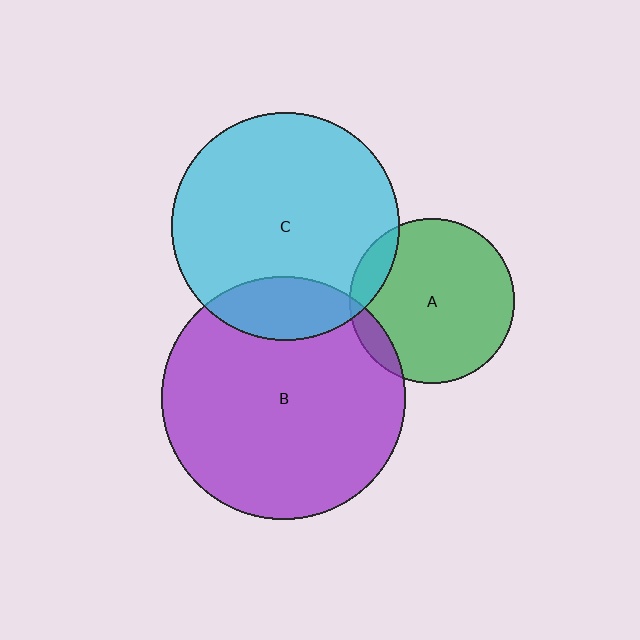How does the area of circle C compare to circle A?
Approximately 1.9 times.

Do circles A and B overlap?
Yes.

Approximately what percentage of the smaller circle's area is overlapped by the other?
Approximately 10%.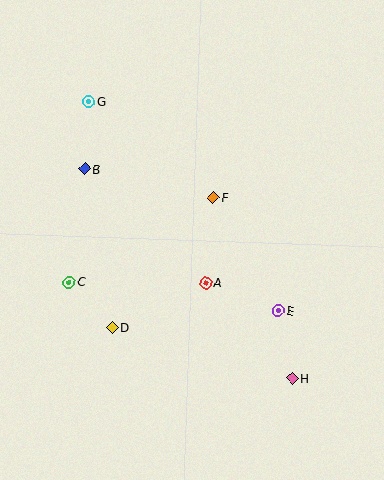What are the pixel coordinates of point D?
Point D is at (112, 327).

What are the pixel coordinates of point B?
Point B is at (85, 169).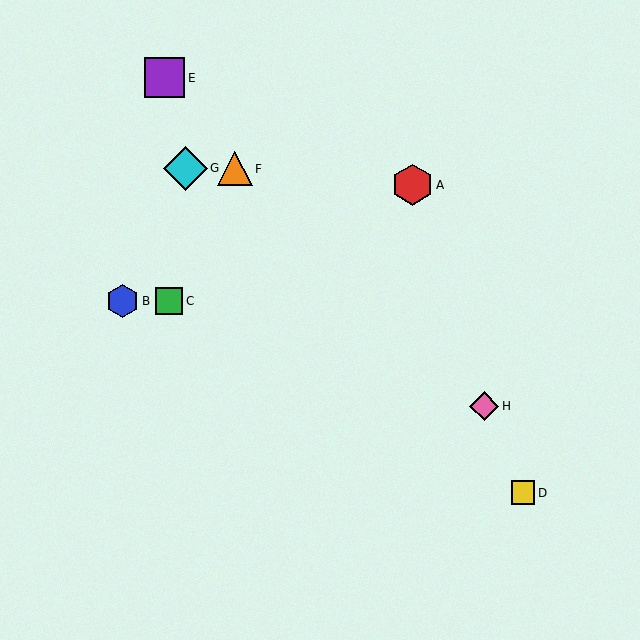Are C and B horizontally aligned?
Yes, both are at y≈301.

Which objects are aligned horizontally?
Objects B, C are aligned horizontally.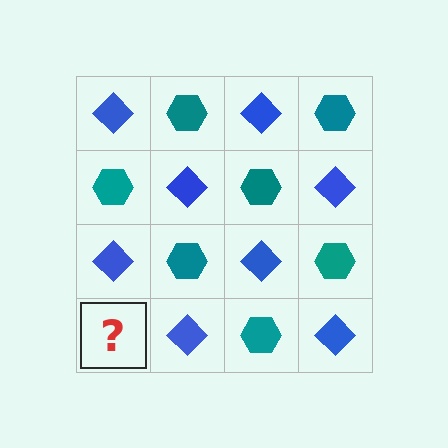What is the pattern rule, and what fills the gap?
The rule is that it alternates blue diamond and teal hexagon in a checkerboard pattern. The gap should be filled with a teal hexagon.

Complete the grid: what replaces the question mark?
The question mark should be replaced with a teal hexagon.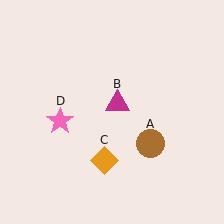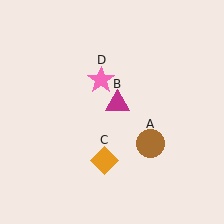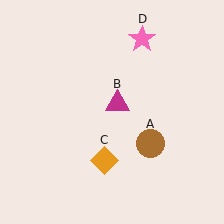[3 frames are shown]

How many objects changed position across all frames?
1 object changed position: pink star (object D).